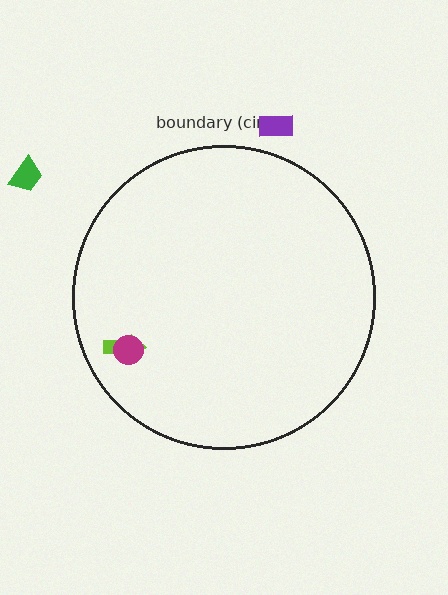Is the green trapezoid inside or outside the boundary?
Outside.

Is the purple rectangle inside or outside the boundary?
Outside.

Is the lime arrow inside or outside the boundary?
Inside.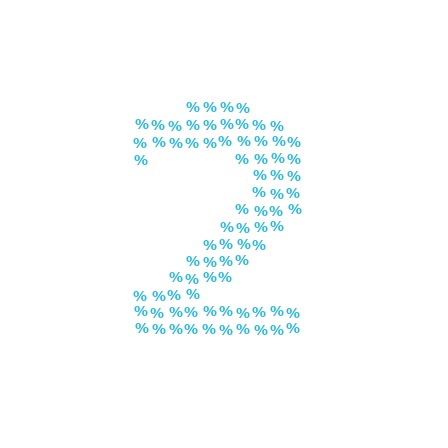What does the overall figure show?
The overall figure shows the digit 2.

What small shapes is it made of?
It is made of small percent signs.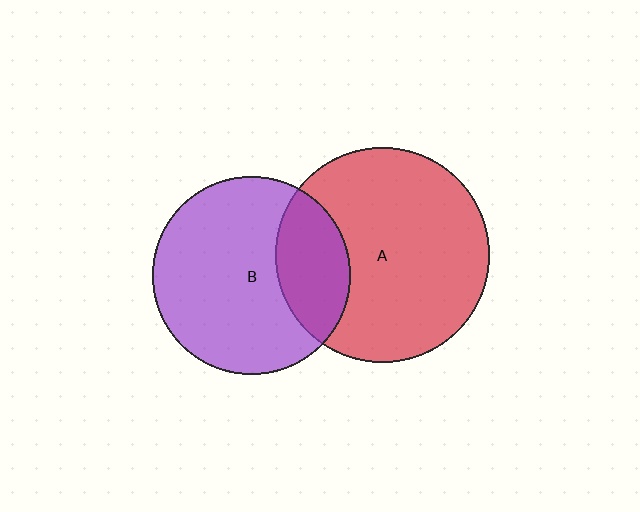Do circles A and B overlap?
Yes.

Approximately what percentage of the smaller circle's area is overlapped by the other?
Approximately 25%.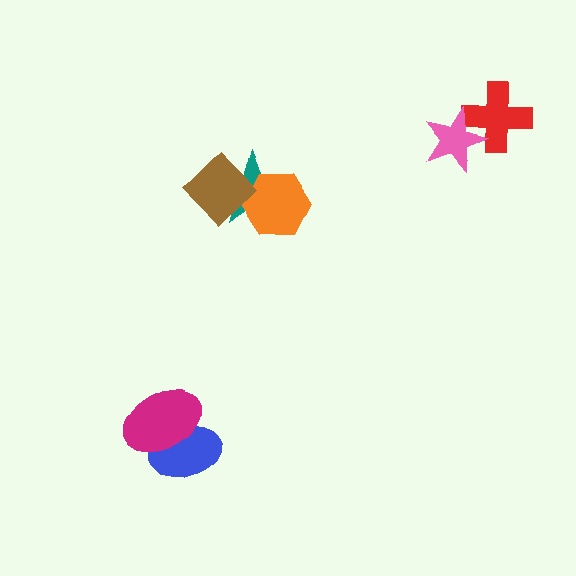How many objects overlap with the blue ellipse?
1 object overlaps with the blue ellipse.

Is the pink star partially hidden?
No, no other shape covers it.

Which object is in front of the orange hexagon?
The brown diamond is in front of the orange hexagon.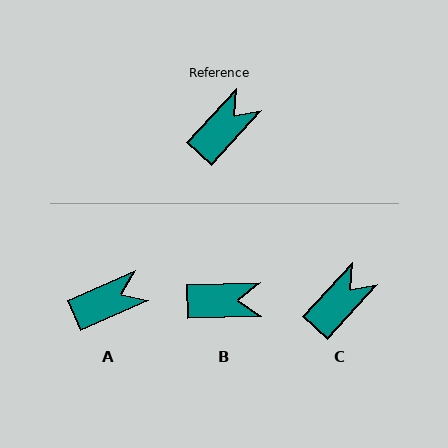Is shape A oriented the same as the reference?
No, it is off by about 23 degrees.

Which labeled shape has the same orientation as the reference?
C.